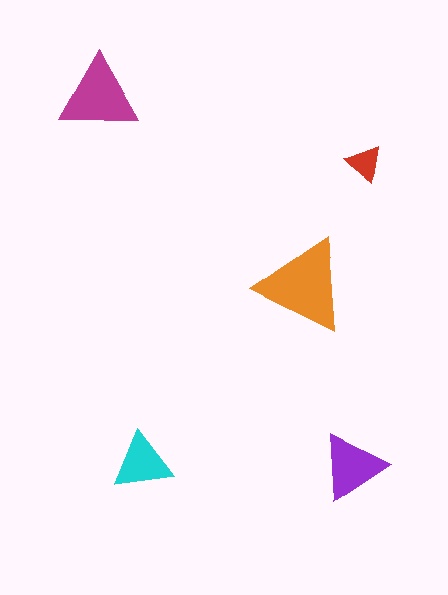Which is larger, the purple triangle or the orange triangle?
The orange one.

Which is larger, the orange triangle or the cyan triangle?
The orange one.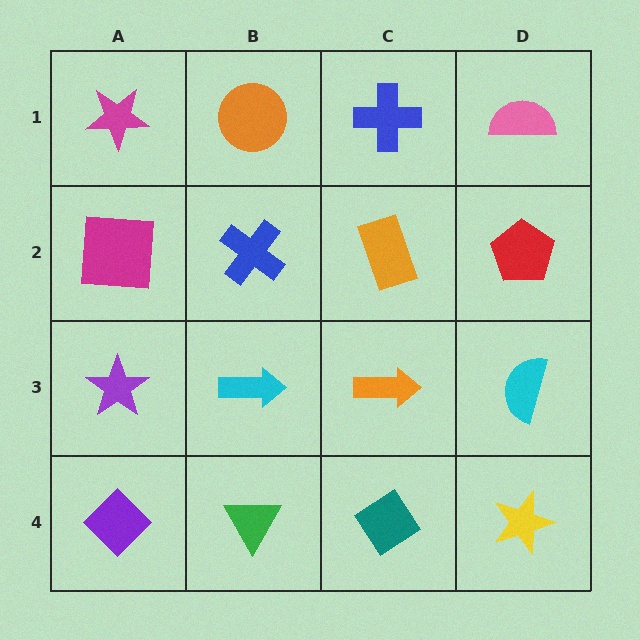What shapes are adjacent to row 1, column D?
A red pentagon (row 2, column D), a blue cross (row 1, column C).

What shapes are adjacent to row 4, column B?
A cyan arrow (row 3, column B), a purple diamond (row 4, column A), a teal diamond (row 4, column C).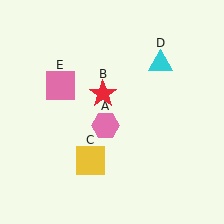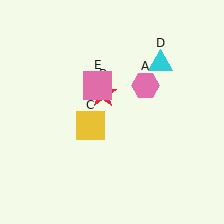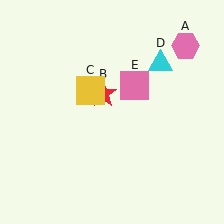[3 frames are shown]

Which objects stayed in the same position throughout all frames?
Red star (object B) and cyan triangle (object D) remained stationary.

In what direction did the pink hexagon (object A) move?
The pink hexagon (object A) moved up and to the right.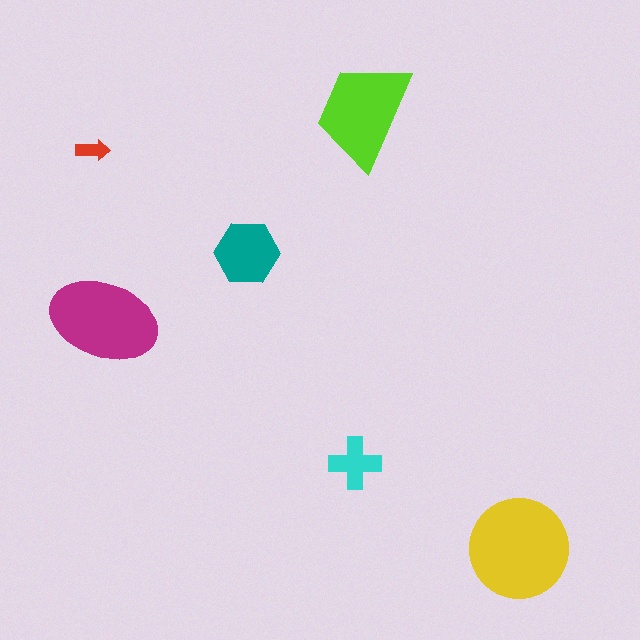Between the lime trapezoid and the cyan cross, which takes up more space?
The lime trapezoid.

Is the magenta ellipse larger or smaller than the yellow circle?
Smaller.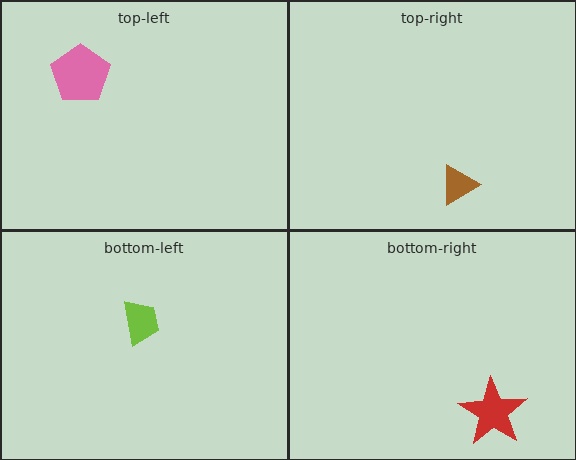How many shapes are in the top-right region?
1.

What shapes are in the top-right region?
The brown triangle.